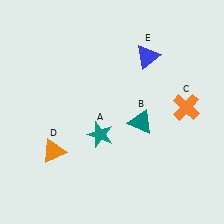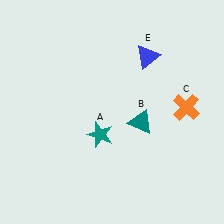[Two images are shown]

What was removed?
The orange triangle (D) was removed in Image 2.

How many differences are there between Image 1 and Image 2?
There is 1 difference between the two images.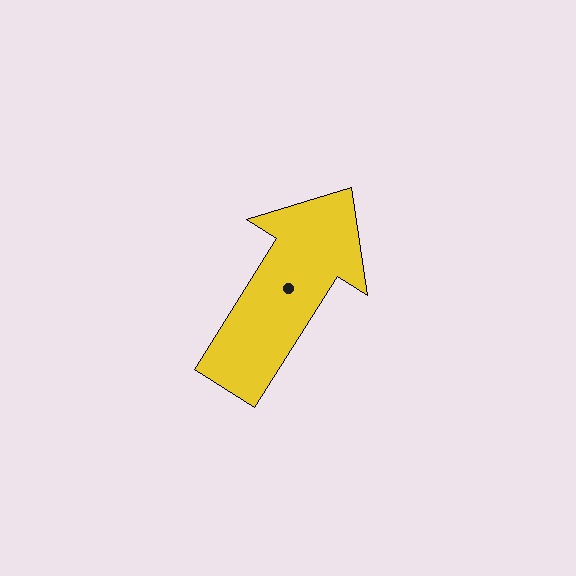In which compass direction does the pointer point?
Northeast.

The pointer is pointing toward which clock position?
Roughly 1 o'clock.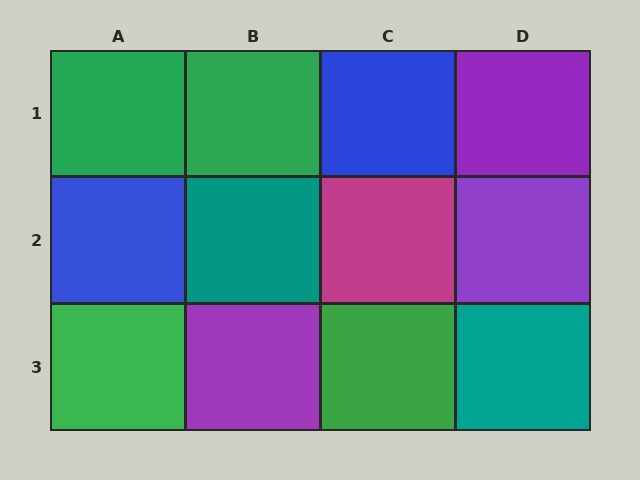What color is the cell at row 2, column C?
Magenta.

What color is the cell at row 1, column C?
Blue.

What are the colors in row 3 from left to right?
Green, purple, green, teal.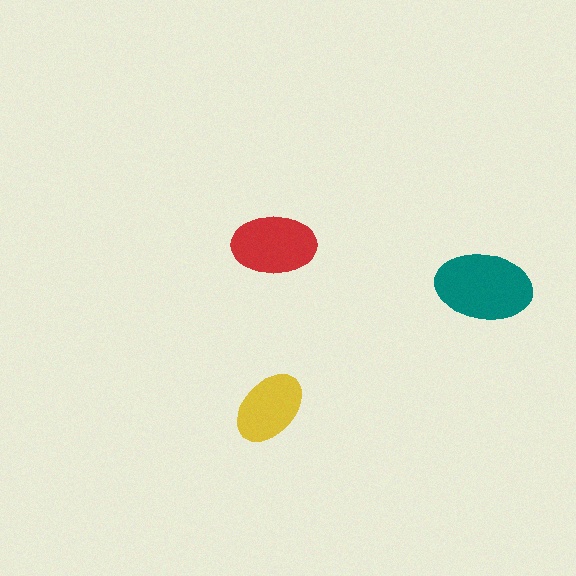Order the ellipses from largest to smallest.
the teal one, the red one, the yellow one.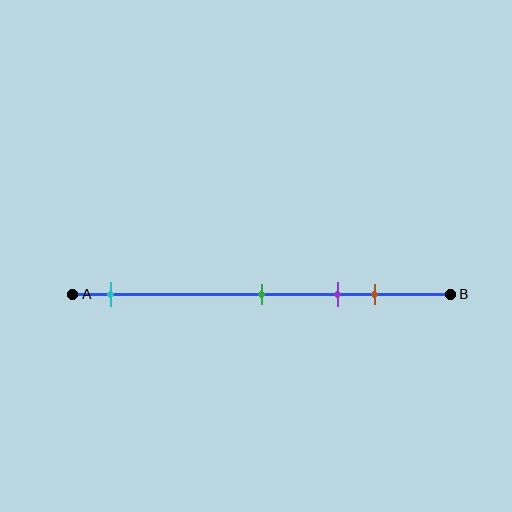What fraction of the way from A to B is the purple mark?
The purple mark is approximately 70% (0.7) of the way from A to B.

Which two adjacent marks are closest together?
The purple and brown marks are the closest adjacent pair.